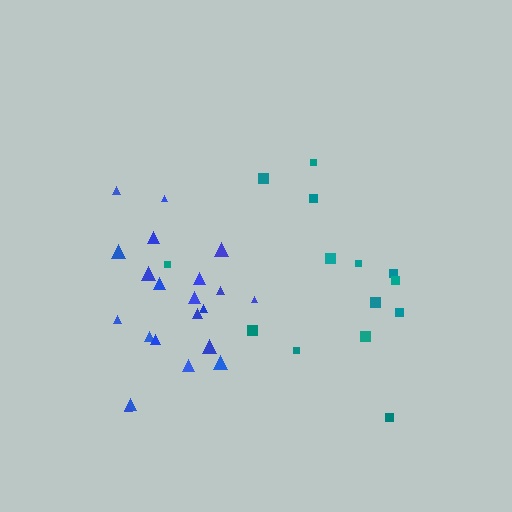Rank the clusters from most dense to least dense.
blue, teal.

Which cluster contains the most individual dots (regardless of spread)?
Blue (21).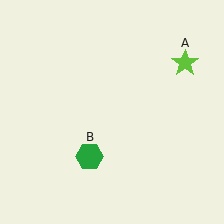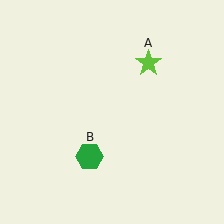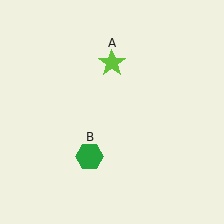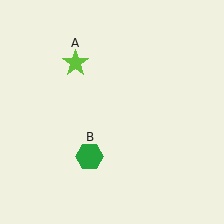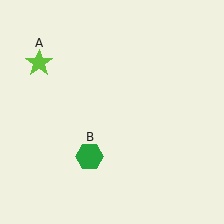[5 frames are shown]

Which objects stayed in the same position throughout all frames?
Green hexagon (object B) remained stationary.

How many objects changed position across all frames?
1 object changed position: lime star (object A).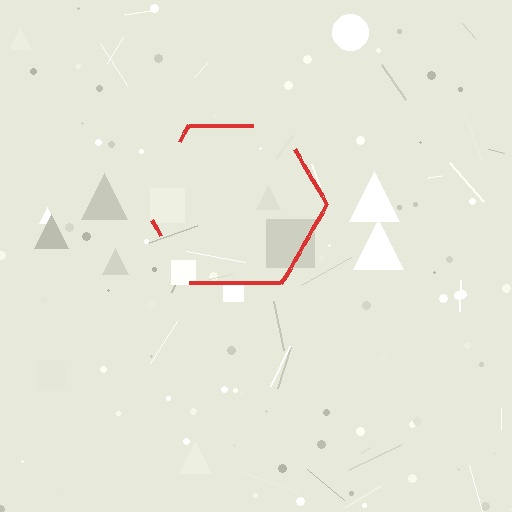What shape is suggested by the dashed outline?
The dashed outline suggests a hexagon.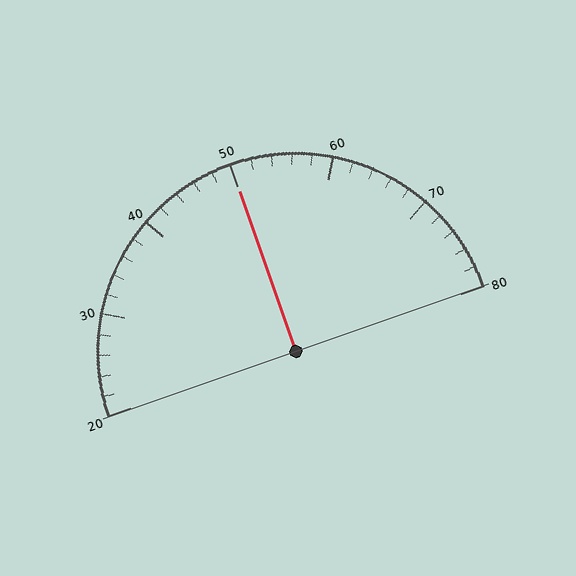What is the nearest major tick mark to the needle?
The nearest major tick mark is 50.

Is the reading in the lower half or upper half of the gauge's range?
The reading is in the upper half of the range (20 to 80).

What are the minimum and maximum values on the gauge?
The gauge ranges from 20 to 80.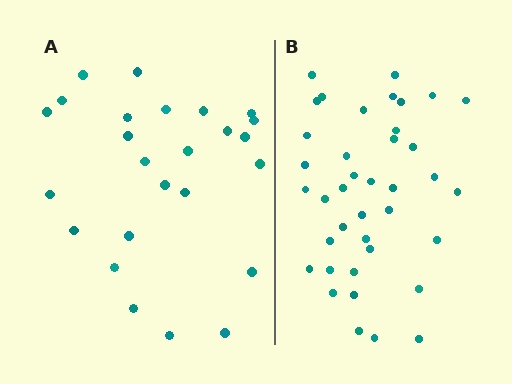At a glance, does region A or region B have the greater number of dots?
Region B (the right region) has more dots.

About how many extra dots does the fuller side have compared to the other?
Region B has approximately 15 more dots than region A.